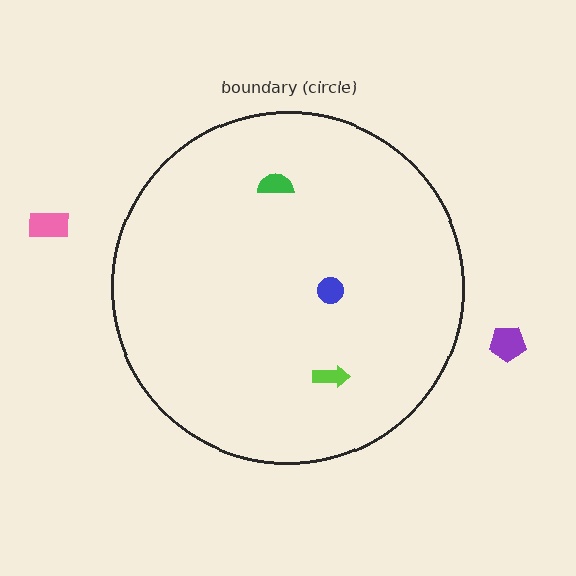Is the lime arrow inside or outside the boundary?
Inside.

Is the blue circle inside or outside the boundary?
Inside.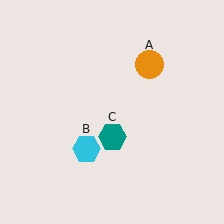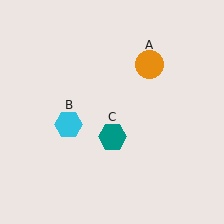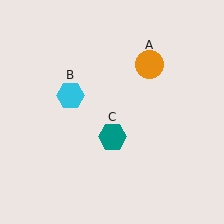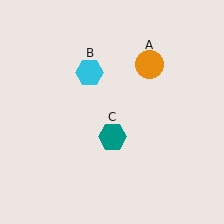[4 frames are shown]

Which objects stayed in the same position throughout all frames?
Orange circle (object A) and teal hexagon (object C) remained stationary.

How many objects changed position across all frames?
1 object changed position: cyan hexagon (object B).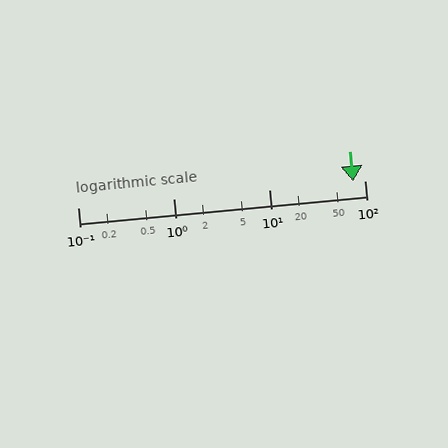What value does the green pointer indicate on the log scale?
The pointer indicates approximately 76.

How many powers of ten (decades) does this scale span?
The scale spans 3 decades, from 0.1 to 100.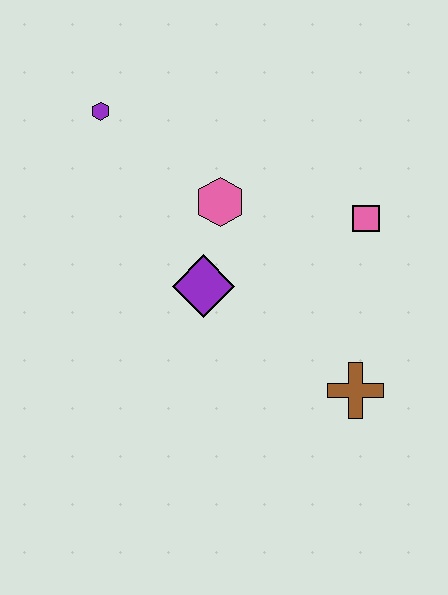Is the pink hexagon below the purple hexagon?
Yes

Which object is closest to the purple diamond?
The pink hexagon is closest to the purple diamond.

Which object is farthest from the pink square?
The purple hexagon is farthest from the pink square.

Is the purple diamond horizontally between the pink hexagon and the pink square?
No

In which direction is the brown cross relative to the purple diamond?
The brown cross is to the right of the purple diamond.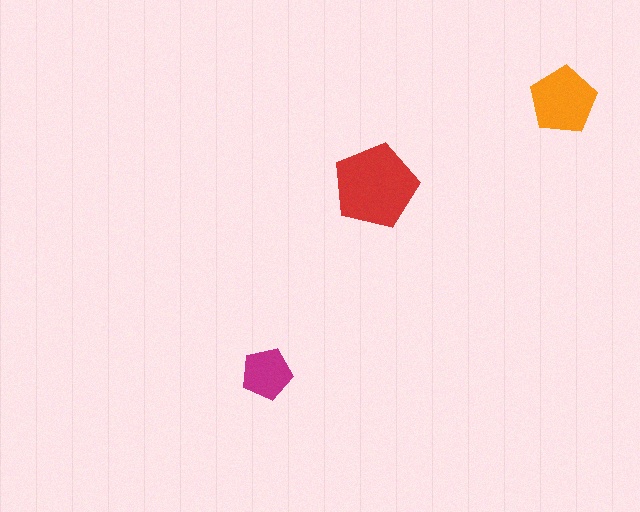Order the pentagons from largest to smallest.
the red one, the orange one, the magenta one.